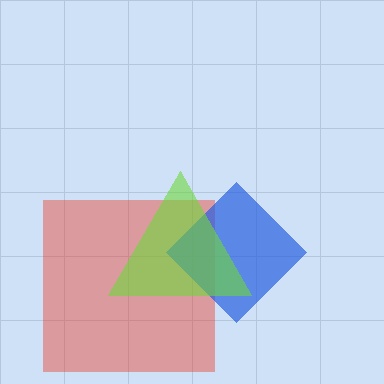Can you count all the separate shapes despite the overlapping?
Yes, there are 3 separate shapes.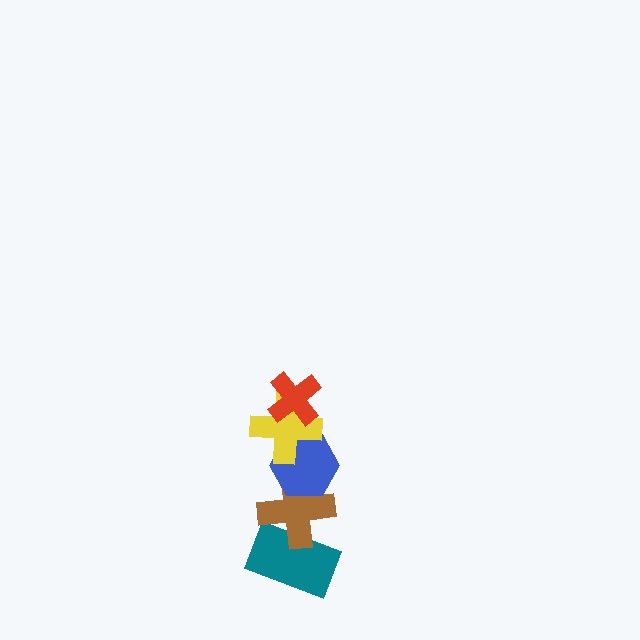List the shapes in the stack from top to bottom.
From top to bottom: the red cross, the yellow cross, the blue hexagon, the brown cross, the teal rectangle.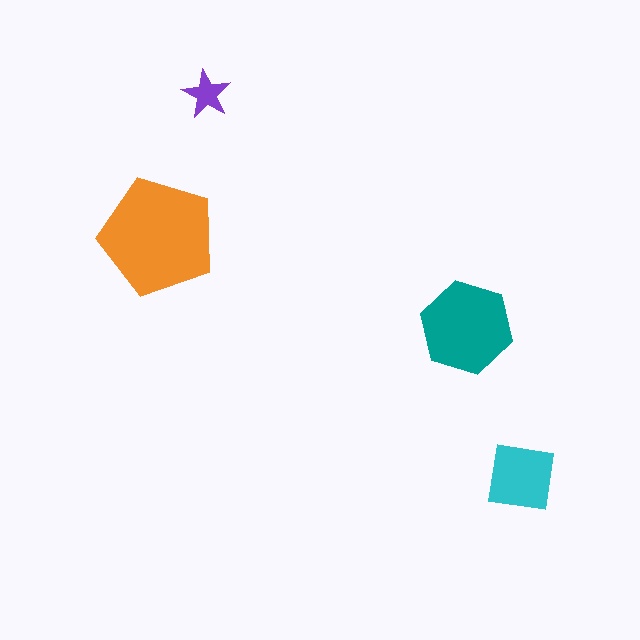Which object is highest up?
The purple star is topmost.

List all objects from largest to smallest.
The orange pentagon, the teal hexagon, the cyan square, the purple star.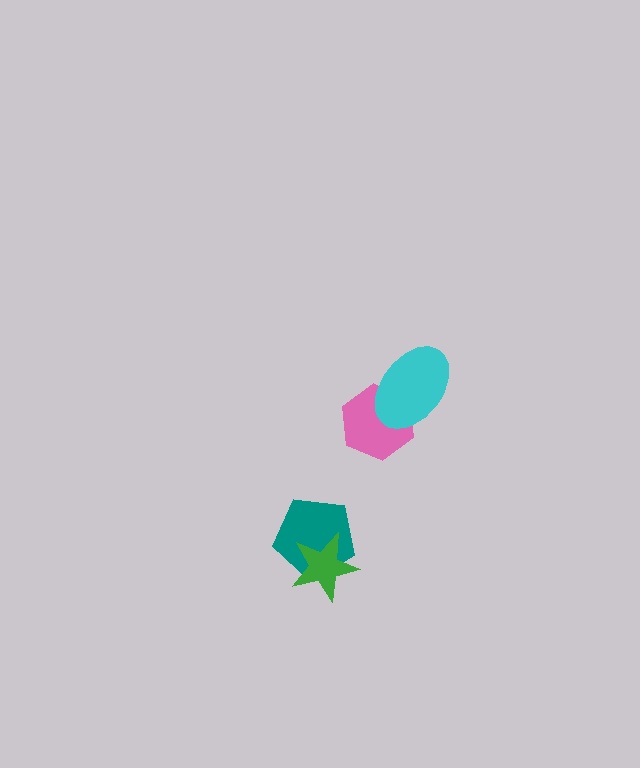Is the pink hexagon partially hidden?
Yes, it is partially covered by another shape.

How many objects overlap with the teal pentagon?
1 object overlaps with the teal pentagon.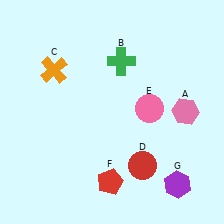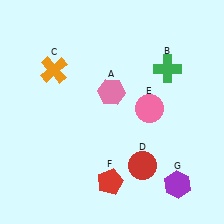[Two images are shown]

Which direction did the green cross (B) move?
The green cross (B) moved right.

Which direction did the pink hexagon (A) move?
The pink hexagon (A) moved left.